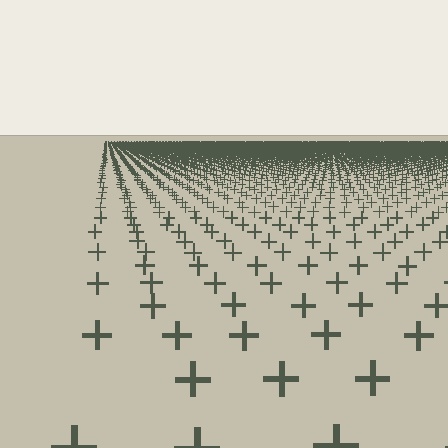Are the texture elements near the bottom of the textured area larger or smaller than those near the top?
Larger. Near the bottom, elements are closer to the viewer and appear at a bigger on-screen size.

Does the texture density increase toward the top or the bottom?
Density increases toward the top.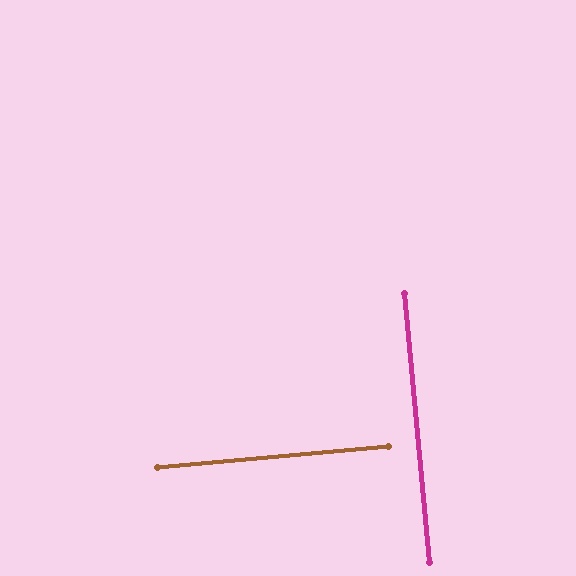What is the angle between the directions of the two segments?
Approximately 90 degrees.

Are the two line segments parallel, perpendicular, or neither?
Perpendicular — they meet at approximately 90°.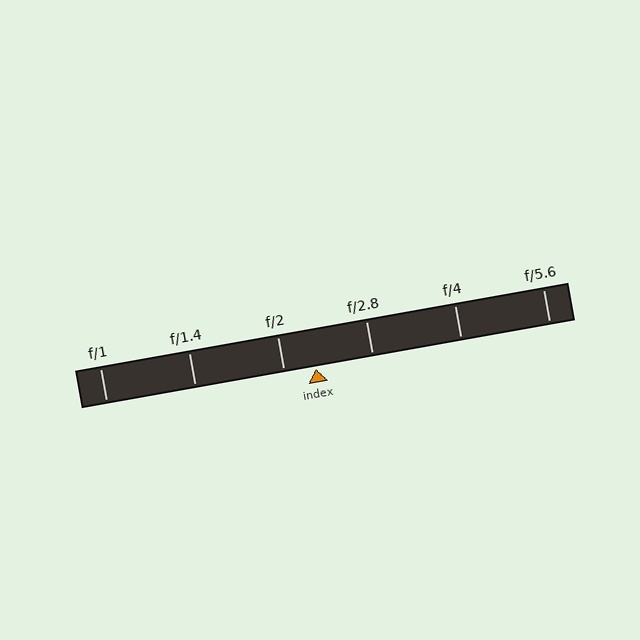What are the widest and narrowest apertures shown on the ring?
The widest aperture shown is f/1 and the narrowest is f/5.6.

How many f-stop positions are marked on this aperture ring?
There are 6 f-stop positions marked.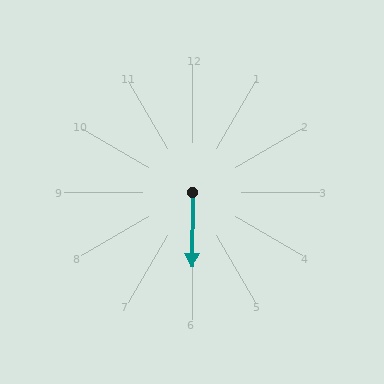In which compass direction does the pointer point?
South.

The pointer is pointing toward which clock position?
Roughly 6 o'clock.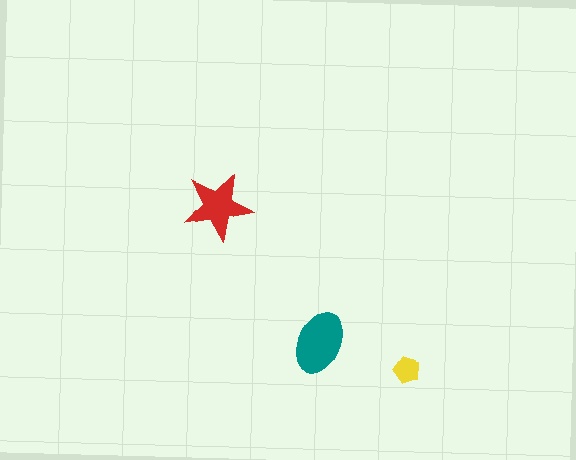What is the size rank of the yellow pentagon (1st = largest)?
3rd.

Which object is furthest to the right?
The yellow pentagon is rightmost.